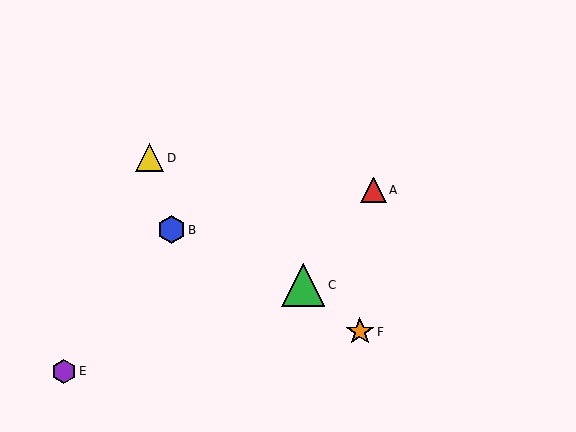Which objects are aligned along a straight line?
Objects C, D, F are aligned along a straight line.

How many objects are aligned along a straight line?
3 objects (C, D, F) are aligned along a straight line.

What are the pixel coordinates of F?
Object F is at (360, 332).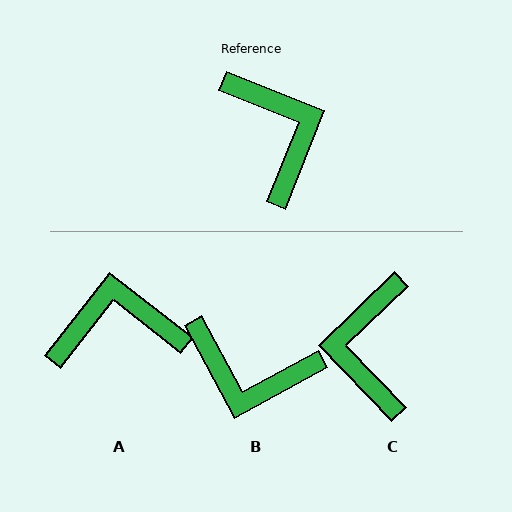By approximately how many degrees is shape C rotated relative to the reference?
Approximately 155 degrees counter-clockwise.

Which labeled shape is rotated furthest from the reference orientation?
C, about 155 degrees away.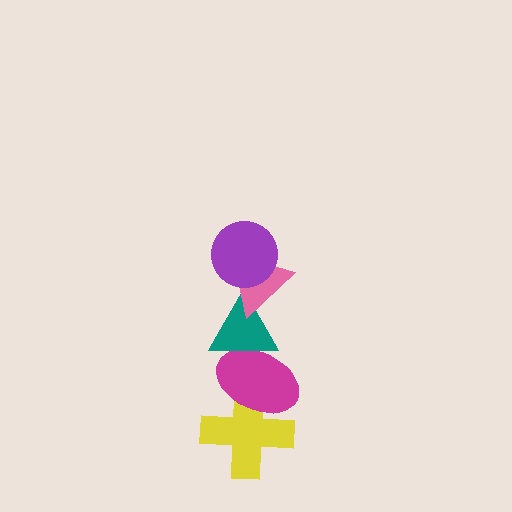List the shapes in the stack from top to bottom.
From top to bottom: the purple circle, the pink triangle, the teal triangle, the magenta ellipse, the yellow cross.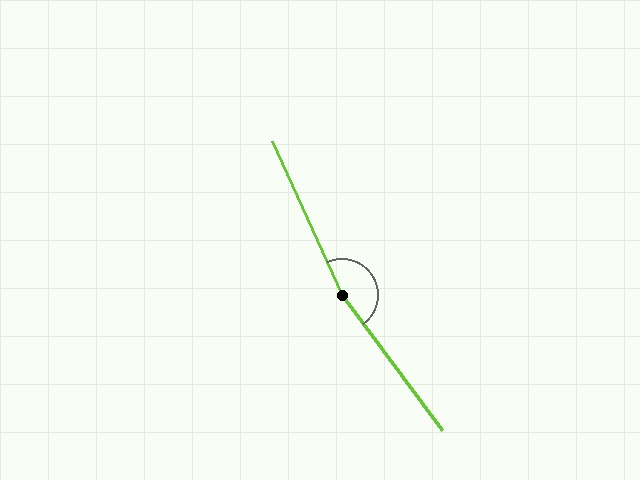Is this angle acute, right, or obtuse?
It is obtuse.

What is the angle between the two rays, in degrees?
Approximately 168 degrees.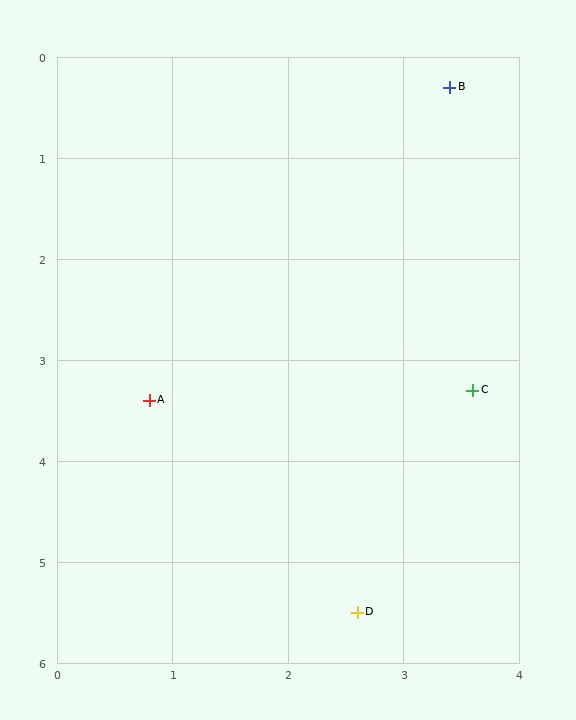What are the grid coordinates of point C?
Point C is at approximately (3.6, 3.3).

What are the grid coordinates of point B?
Point B is at approximately (3.4, 0.3).